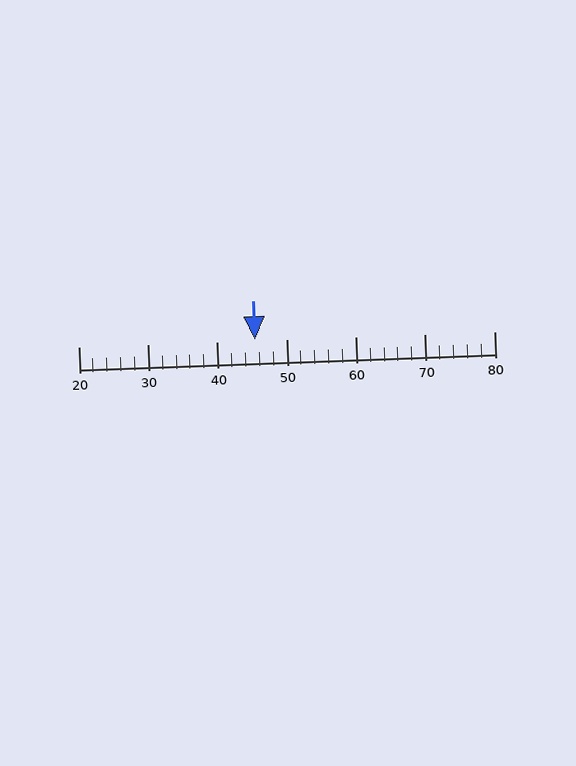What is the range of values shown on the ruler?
The ruler shows values from 20 to 80.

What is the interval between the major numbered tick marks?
The major tick marks are spaced 10 units apart.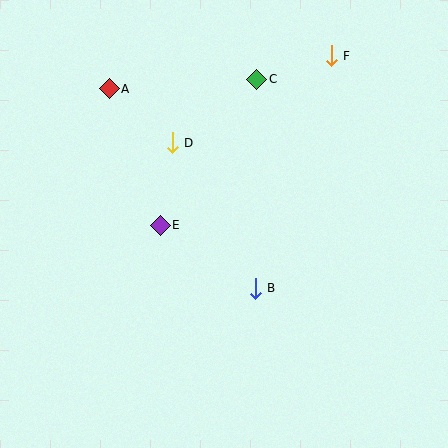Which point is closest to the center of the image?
Point E at (160, 225) is closest to the center.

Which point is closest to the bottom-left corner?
Point E is closest to the bottom-left corner.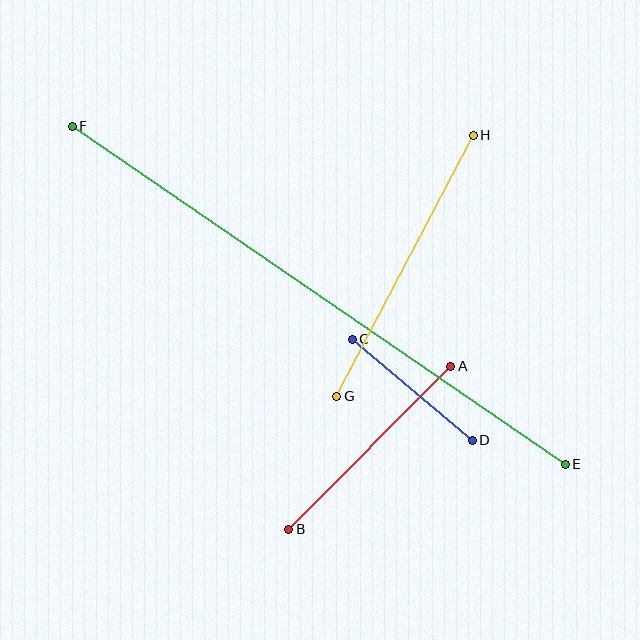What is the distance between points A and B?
The distance is approximately 230 pixels.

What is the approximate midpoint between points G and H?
The midpoint is at approximately (405, 266) pixels.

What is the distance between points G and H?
The distance is approximately 295 pixels.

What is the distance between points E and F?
The distance is approximately 598 pixels.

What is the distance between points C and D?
The distance is approximately 157 pixels.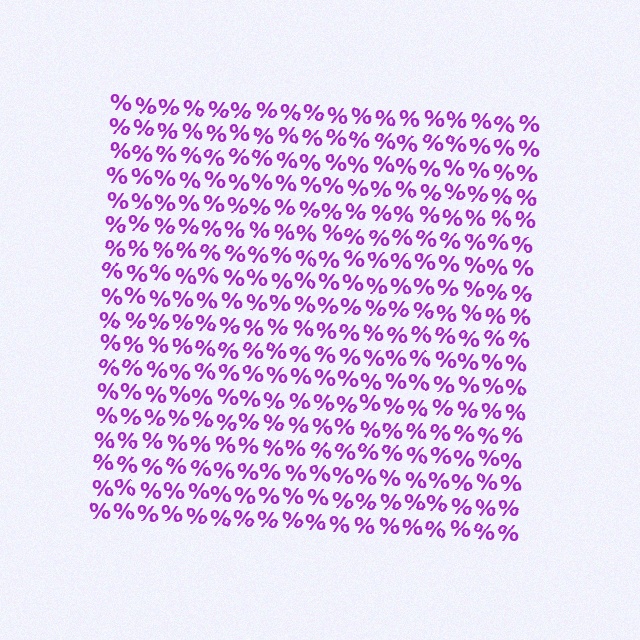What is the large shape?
The large shape is a square.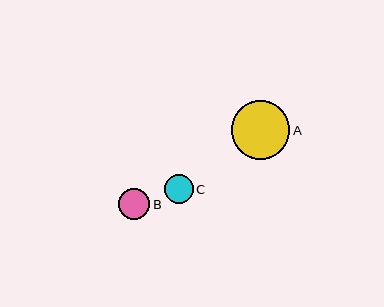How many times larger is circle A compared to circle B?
Circle A is approximately 1.9 times the size of circle B.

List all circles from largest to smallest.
From largest to smallest: A, B, C.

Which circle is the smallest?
Circle C is the smallest with a size of approximately 29 pixels.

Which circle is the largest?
Circle A is the largest with a size of approximately 59 pixels.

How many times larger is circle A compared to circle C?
Circle A is approximately 2.0 times the size of circle C.